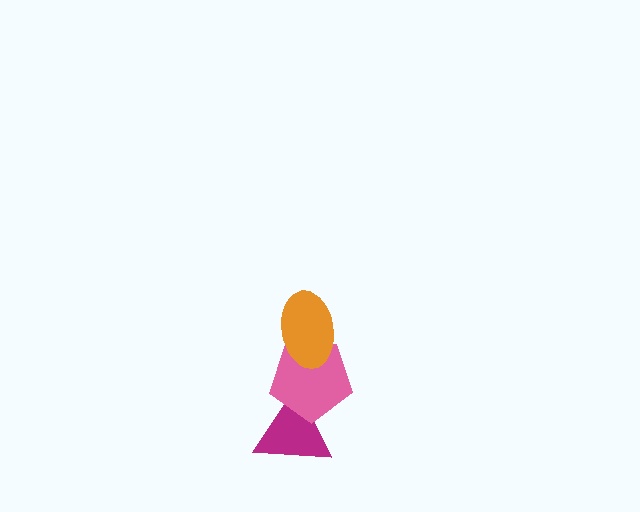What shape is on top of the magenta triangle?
The pink pentagon is on top of the magenta triangle.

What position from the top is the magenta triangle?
The magenta triangle is 3rd from the top.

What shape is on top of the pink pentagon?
The orange ellipse is on top of the pink pentagon.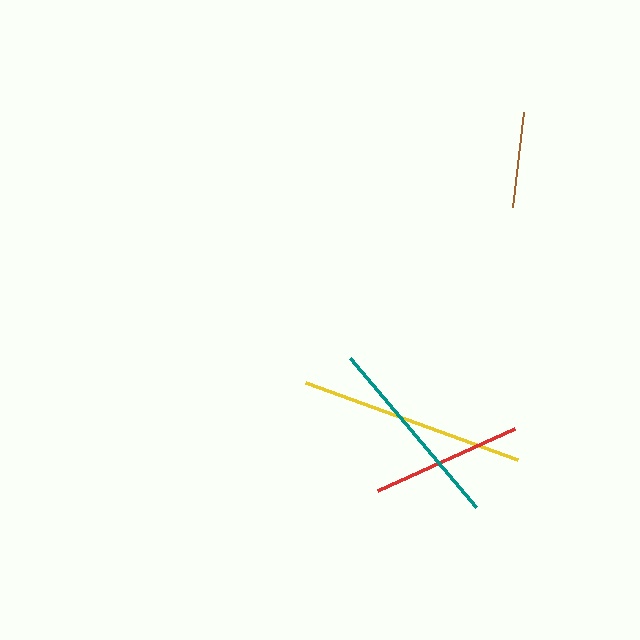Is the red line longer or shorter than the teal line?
The teal line is longer than the red line.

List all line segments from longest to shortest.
From longest to shortest: yellow, teal, red, brown.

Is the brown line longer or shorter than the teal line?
The teal line is longer than the brown line.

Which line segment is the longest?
The yellow line is the longest at approximately 225 pixels.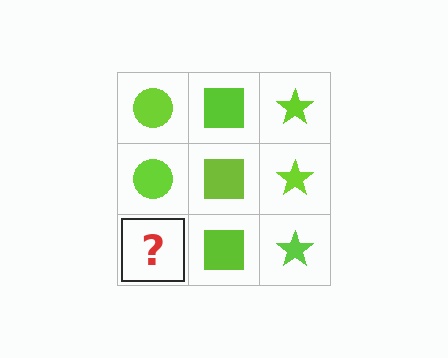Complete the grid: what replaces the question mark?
The question mark should be replaced with a lime circle.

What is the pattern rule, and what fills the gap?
The rule is that each column has a consistent shape. The gap should be filled with a lime circle.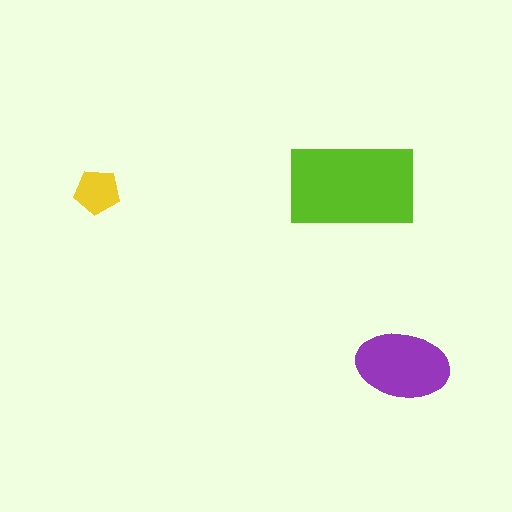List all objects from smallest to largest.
The yellow pentagon, the purple ellipse, the lime rectangle.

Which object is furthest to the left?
The yellow pentagon is leftmost.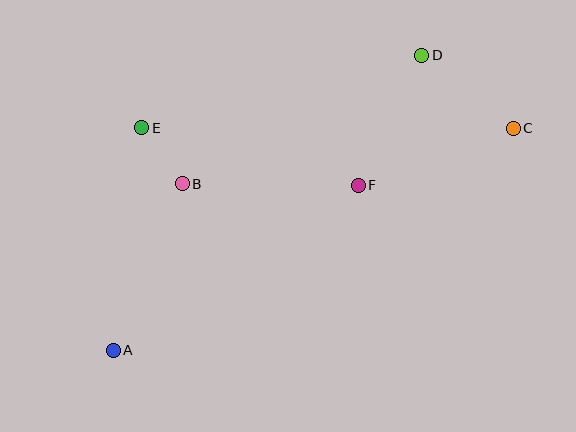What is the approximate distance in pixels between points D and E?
The distance between D and E is approximately 289 pixels.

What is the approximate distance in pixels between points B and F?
The distance between B and F is approximately 176 pixels.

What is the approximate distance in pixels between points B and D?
The distance between B and D is approximately 272 pixels.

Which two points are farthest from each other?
Points A and C are farthest from each other.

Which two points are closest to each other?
Points B and E are closest to each other.